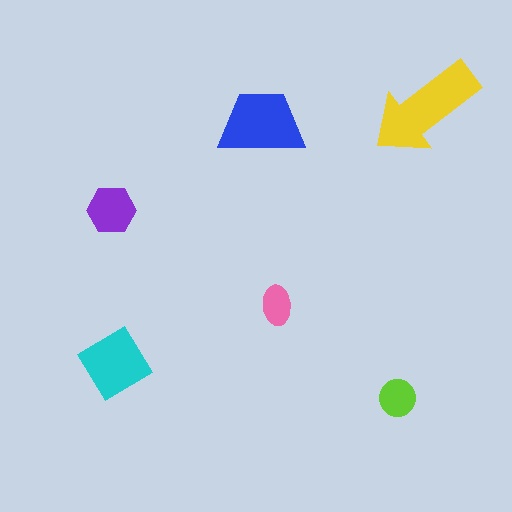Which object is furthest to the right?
The yellow arrow is rightmost.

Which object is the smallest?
The pink ellipse.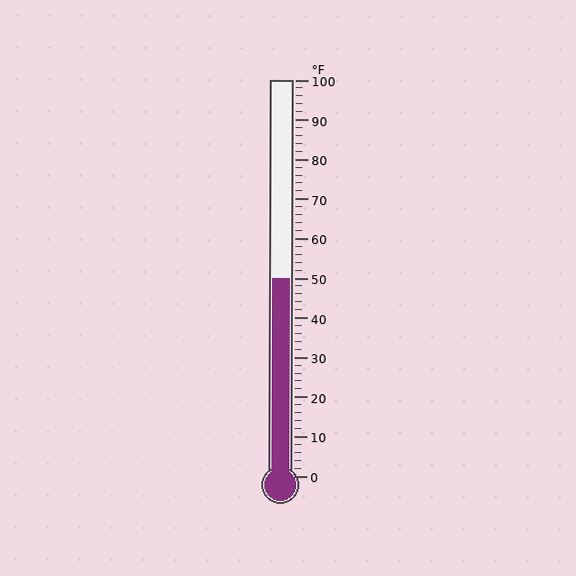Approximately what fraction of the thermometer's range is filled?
The thermometer is filled to approximately 50% of its range.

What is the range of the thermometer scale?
The thermometer scale ranges from 0°F to 100°F.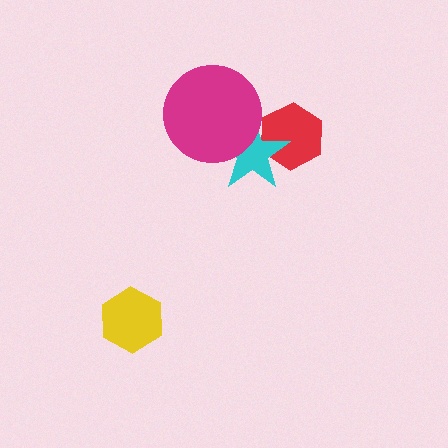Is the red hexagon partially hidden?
Yes, it is partially covered by another shape.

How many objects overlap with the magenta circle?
1 object overlaps with the magenta circle.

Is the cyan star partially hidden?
Yes, it is partially covered by another shape.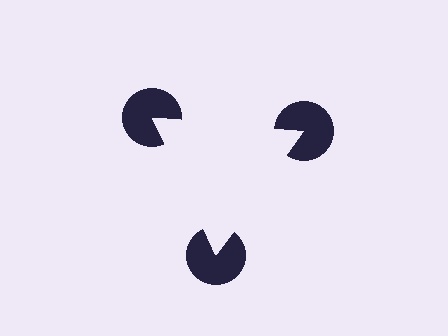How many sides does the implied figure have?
3 sides.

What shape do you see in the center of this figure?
An illusory triangle — its edges are inferred from the aligned wedge cuts in the pac-man discs, not physically drawn.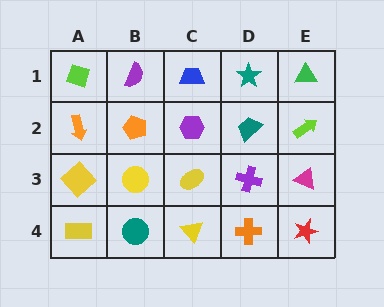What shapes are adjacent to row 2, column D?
A teal star (row 1, column D), a purple cross (row 3, column D), a purple hexagon (row 2, column C), a lime arrow (row 2, column E).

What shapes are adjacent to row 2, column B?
A purple semicircle (row 1, column B), a yellow circle (row 3, column B), an orange arrow (row 2, column A), a purple hexagon (row 2, column C).